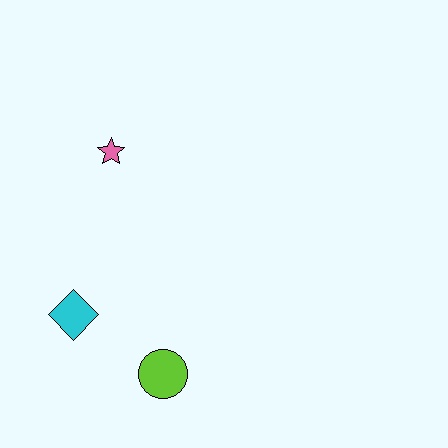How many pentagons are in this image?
There are no pentagons.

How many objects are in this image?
There are 3 objects.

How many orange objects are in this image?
There are no orange objects.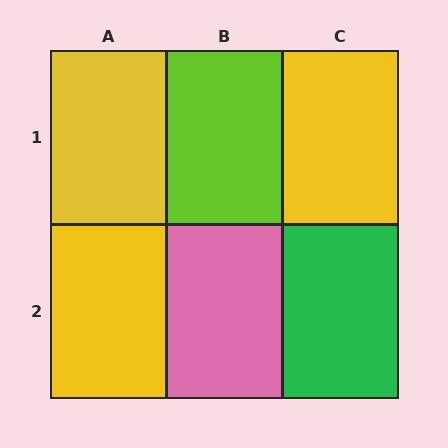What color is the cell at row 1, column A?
Yellow.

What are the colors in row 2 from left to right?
Yellow, pink, green.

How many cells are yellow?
3 cells are yellow.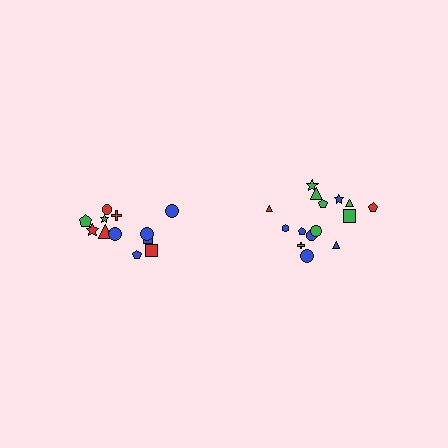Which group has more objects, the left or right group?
The right group.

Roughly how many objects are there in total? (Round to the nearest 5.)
Roughly 25 objects in total.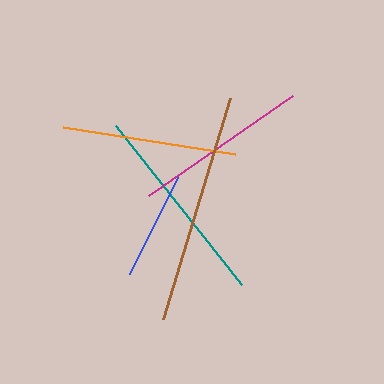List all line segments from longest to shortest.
From longest to shortest: brown, teal, magenta, orange, blue.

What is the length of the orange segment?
The orange segment is approximately 174 pixels long.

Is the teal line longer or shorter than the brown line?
The brown line is longer than the teal line.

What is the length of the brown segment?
The brown segment is approximately 231 pixels long.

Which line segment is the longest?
The brown line is the longest at approximately 231 pixels.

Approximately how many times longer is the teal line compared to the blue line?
The teal line is approximately 1.9 times the length of the blue line.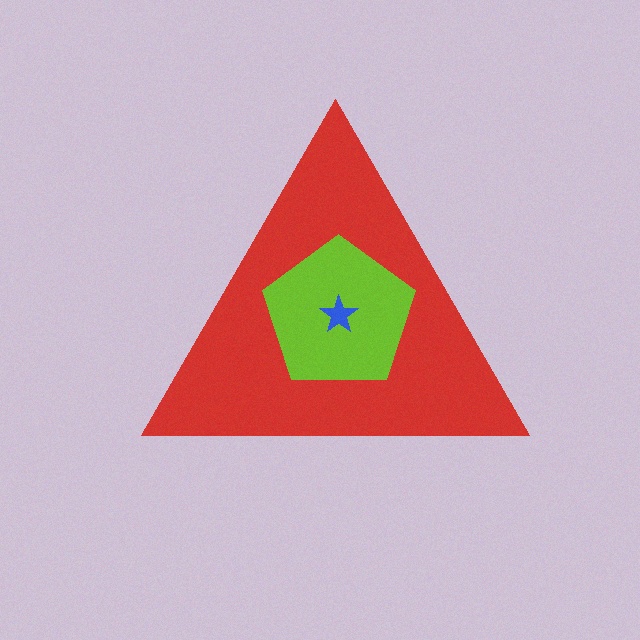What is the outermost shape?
The red triangle.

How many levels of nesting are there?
3.